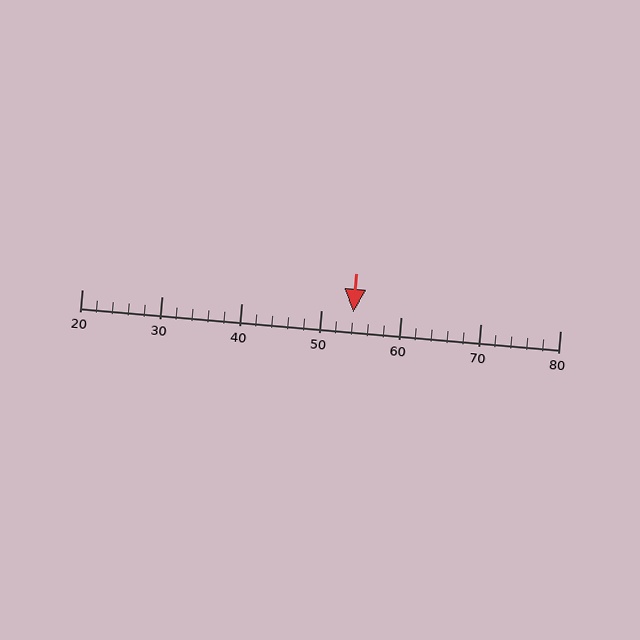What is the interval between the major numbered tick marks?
The major tick marks are spaced 10 units apart.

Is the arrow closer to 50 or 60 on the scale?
The arrow is closer to 50.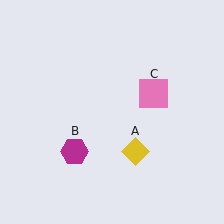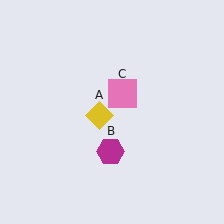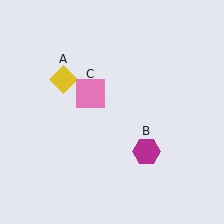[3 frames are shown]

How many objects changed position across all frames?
3 objects changed position: yellow diamond (object A), magenta hexagon (object B), pink square (object C).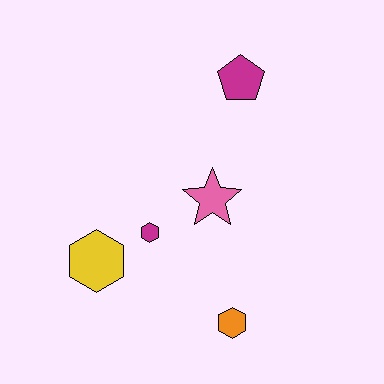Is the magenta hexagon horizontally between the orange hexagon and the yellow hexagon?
Yes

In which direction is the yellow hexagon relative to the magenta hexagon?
The yellow hexagon is to the left of the magenta hexagon.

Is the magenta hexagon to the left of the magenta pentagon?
Yes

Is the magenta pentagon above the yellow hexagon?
Yes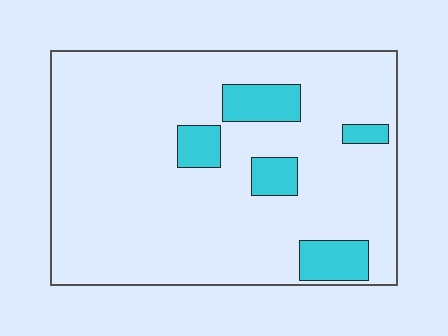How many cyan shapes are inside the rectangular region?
5.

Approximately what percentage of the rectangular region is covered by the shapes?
Approximately 15%.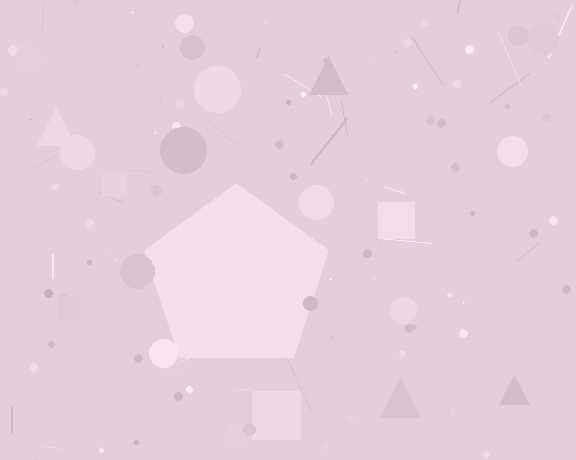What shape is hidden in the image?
A pentagon is hidden in the image.